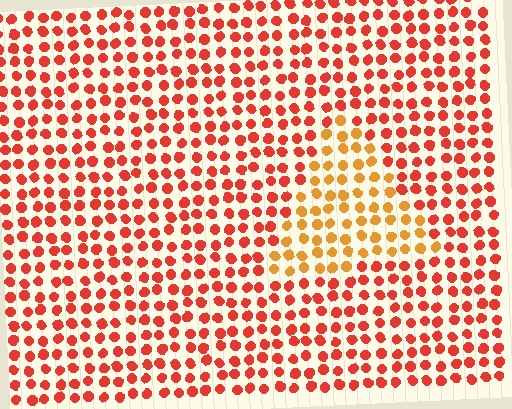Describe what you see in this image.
The image is filled with small red elements in a uniform arrangement. A triangle-shaped region is visible where the elements are tinted to a slightly different hue, forming a subtle color boundary.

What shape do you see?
I see a triangle.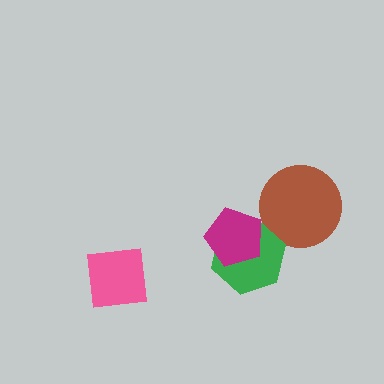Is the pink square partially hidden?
No, no other shape covers it.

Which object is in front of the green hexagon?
The magenta pentagon is in front of the green hexagon.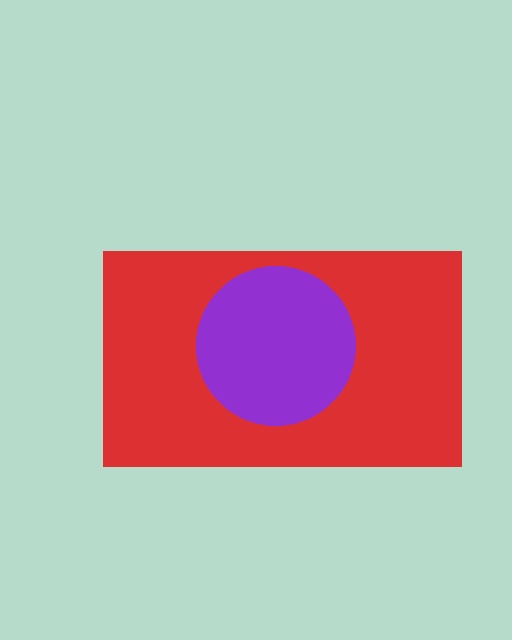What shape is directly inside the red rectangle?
The purple circle.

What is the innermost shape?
The purple circle.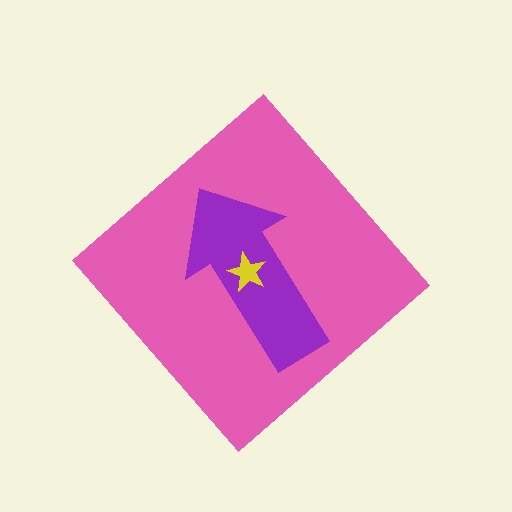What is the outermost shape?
The pink diamond.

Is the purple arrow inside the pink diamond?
Yes.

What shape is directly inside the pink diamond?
The purple arrow.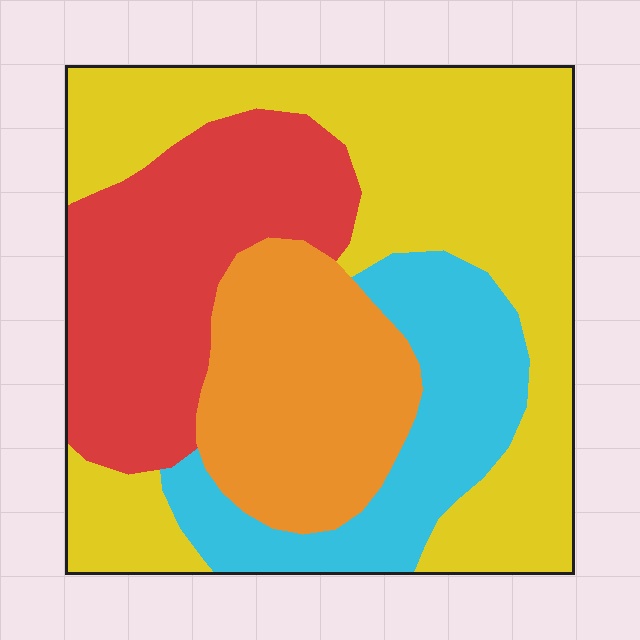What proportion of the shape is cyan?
Cyan takes up less than a quarter of the shape.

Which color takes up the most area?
Yellow, at roughly 40%.